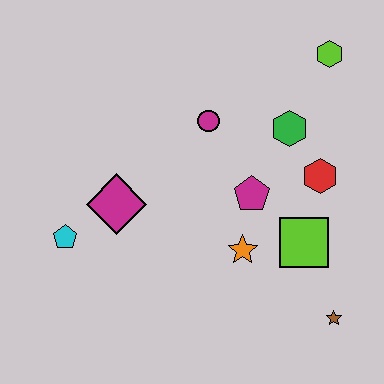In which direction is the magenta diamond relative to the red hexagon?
The magenta diamond is to the left of the red hexagon.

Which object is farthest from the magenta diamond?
The lime hexagon is farthest from the magenta diamond.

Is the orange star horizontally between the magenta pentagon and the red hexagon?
No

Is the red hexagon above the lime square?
Yes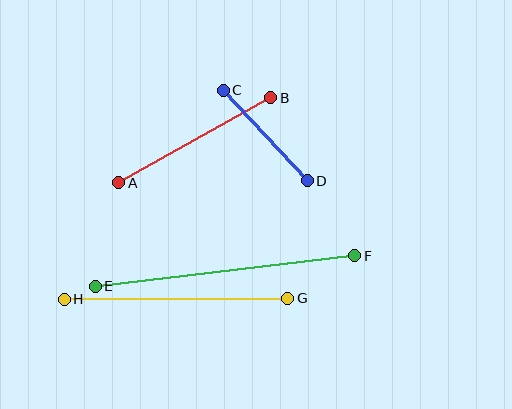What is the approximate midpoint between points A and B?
The midpoint is at approximately (195, 140) pixels.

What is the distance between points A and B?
The distance is approximately 174 pixels.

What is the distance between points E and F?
The distance is approximately 261 pixels.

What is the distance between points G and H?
The distance is approximately 223 pixels.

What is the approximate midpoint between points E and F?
The midpoint is at approximately (225, 271) pixels.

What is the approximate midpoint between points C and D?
The midpoint is at approximately (265, 136) pixels.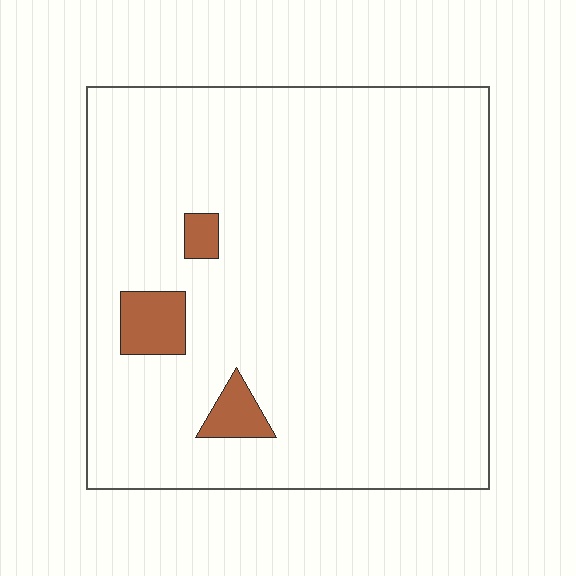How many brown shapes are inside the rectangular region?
3.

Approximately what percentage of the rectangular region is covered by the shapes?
Approximately 5%.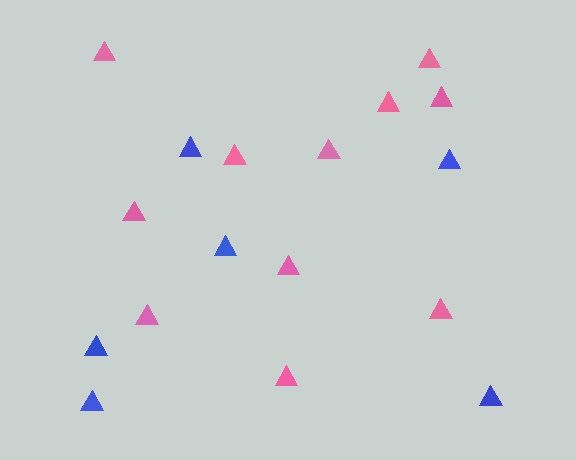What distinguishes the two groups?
There are 2 groups: one group of blue triangles (6) and one group of pink triangles (11).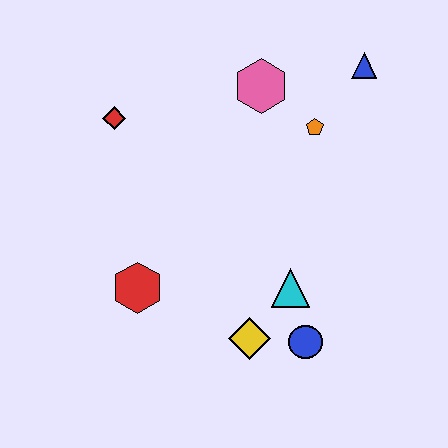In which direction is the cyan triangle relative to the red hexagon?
The cyan triangle is to the right of the red hexagon.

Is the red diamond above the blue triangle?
No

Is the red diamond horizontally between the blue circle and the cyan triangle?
No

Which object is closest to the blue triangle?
The orange pentagon is closest to the blue triangle.